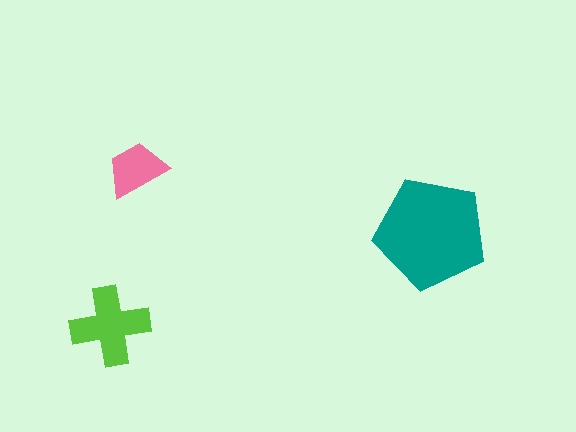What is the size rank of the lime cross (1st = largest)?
2nd.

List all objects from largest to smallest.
The teal pentagon, the lime cross, the pink trapezoid.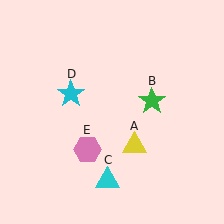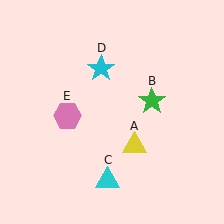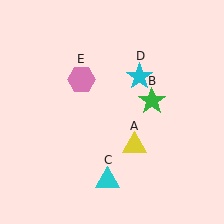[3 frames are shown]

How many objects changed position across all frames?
2 objects changed position: cyan star (object D), pink hexagon (object E).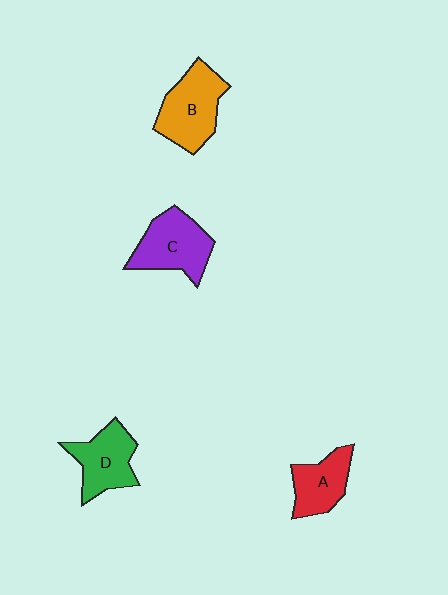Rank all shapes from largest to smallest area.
From largest to smallest: B (orange), C (purple), D (green), A (red).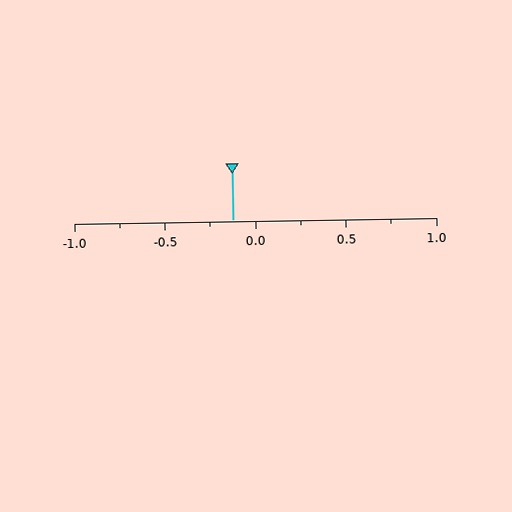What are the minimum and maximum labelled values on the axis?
The axis runs from -1.0 to 1.0.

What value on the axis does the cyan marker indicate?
The marker indicates approximately -0.12.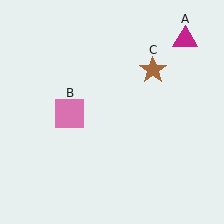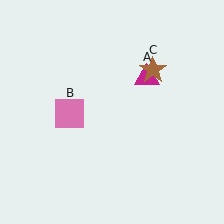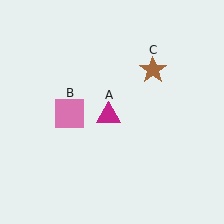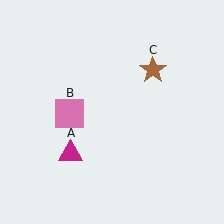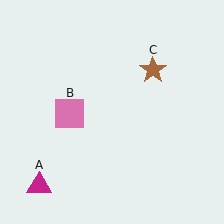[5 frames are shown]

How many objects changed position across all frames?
1 object changed position: magenta triangle (object A).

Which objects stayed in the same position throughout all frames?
Pink square (object B) and brown star (object C) remained stationary.